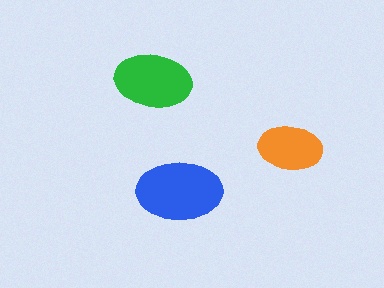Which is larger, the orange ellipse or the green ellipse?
The green one.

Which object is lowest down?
The blue ellipse is bottommost.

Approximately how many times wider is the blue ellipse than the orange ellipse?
About 1.5 times wider.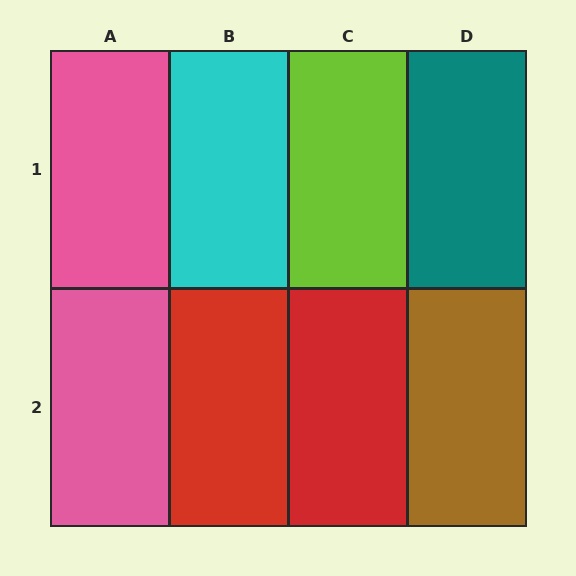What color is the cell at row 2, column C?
Red.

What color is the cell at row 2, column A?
Pink.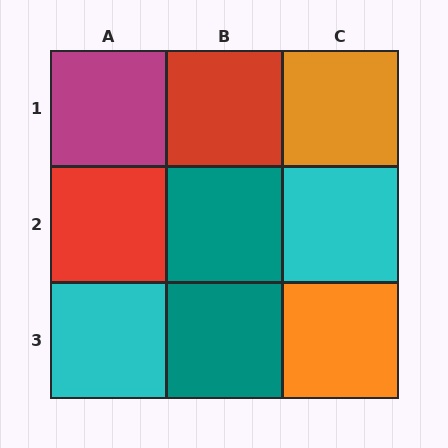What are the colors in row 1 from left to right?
Magenta, red, orange.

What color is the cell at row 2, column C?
Cyan.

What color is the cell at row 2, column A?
Red.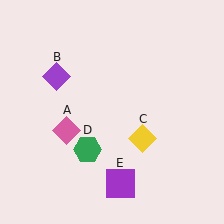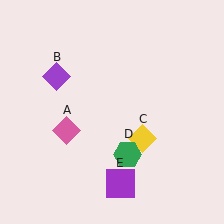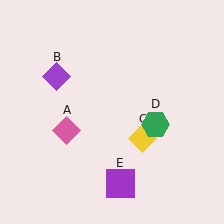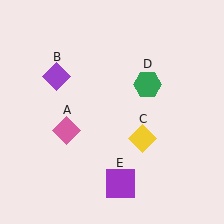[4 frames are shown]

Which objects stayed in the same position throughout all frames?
Pink diamond (object A) and purple diamond (object B) and yellow diamond (object C) and purple square (object E) remained stationary.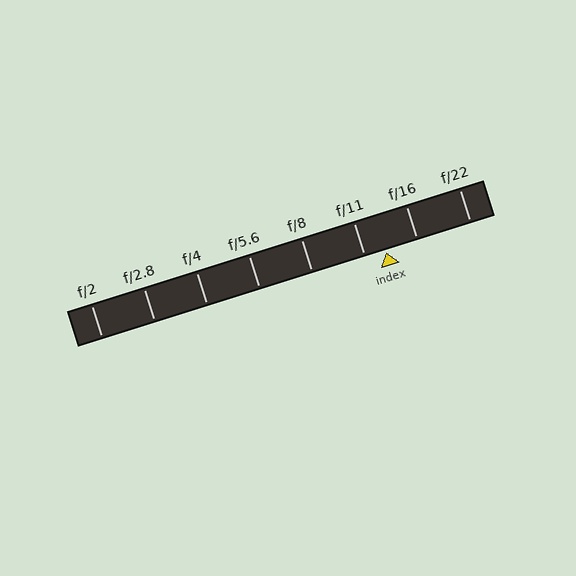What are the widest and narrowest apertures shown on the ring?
The widest aperture shown is f/2 and the narrowest is f/22.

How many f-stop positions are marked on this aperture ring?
There are 8 f-stop positions marked.